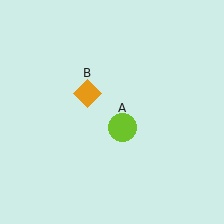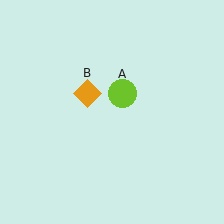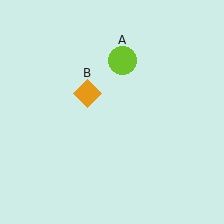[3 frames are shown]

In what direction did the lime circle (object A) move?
The lime circle (object A) moved up.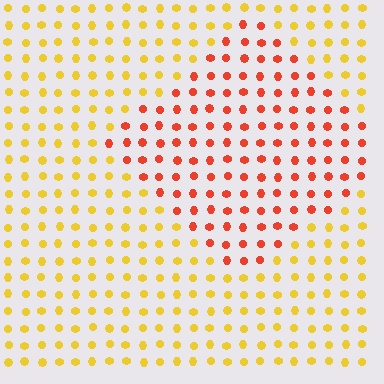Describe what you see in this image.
The image is filled with small yellow elements in a uniform arrangement. A diamond-shaped region is visible where the elements are tinted to a slightly different hue, forming a subtle color boundary.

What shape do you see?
I see a diamond.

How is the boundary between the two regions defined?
The boundary is defined purely by a slight shift in hue (about 44 degrees). Spacing, size, and orientation are identical on both sides.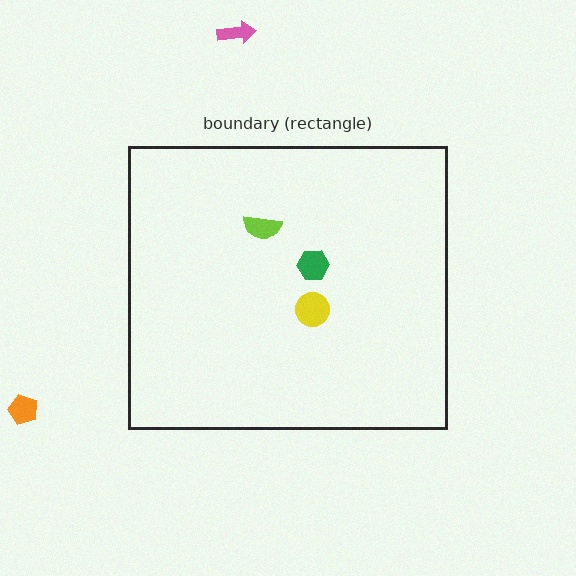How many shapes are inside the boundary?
3 inside, 2 outside.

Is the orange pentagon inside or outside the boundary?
Outside.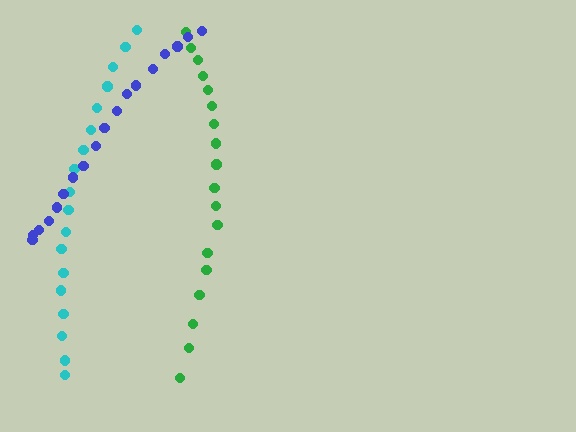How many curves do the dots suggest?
There are 3 distinct paths.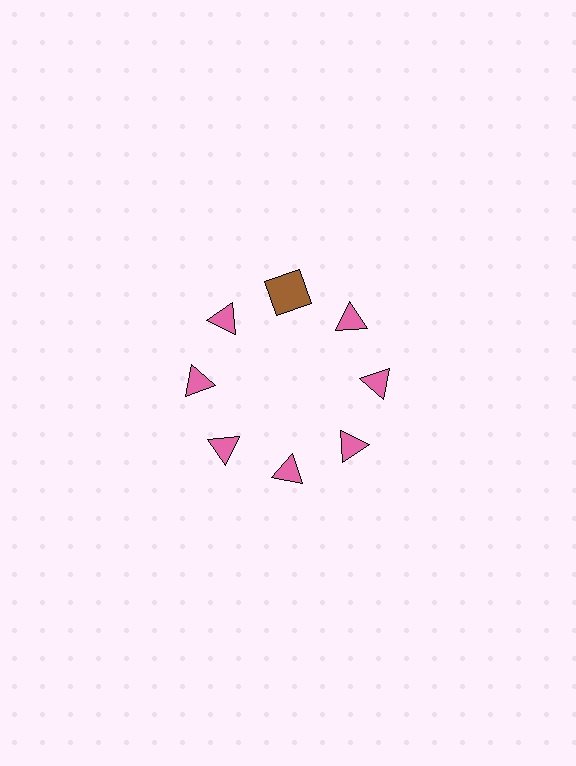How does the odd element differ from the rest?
It differs in both color (brown instead of pink) and shape (square instead of triangle).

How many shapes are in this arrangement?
There are 8 shapes arranged in a ring pattern.